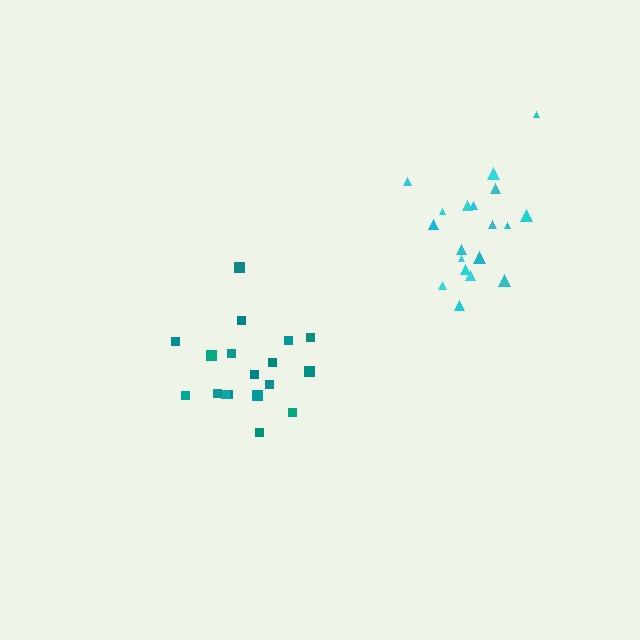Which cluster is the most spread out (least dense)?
Teal.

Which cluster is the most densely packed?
Cyan.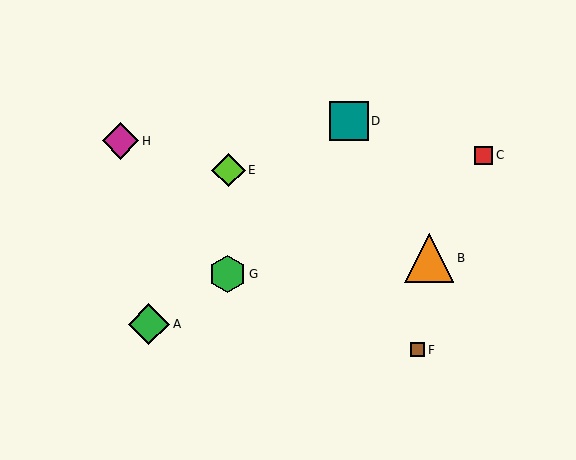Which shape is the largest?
The orange triangle (labeled B) is the largest.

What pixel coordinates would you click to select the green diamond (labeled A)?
Click at (149, 324) to select the green diamond A.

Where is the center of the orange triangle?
The center of the orange triangle is at (429, 258).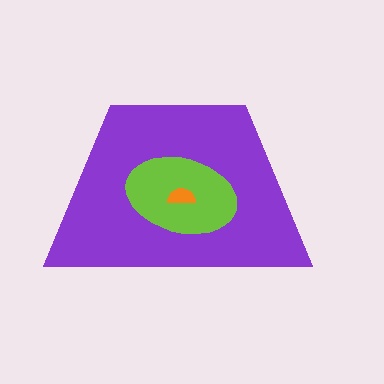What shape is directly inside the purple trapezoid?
The lime ellipse.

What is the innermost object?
The orange semicircle.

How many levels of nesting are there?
3.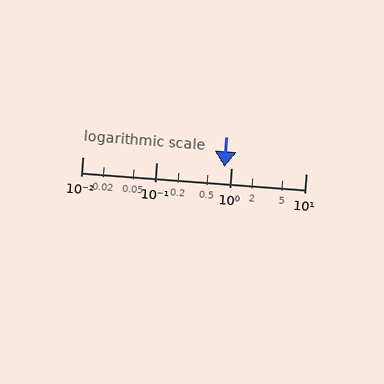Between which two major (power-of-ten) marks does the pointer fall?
The pointer is between 0.1 and 1.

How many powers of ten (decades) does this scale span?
The scale spans 3 decades, from 0.01 to 10.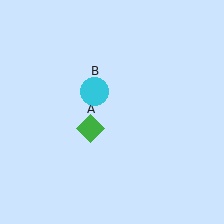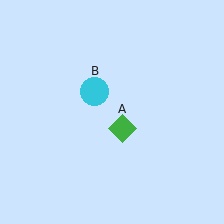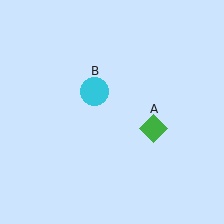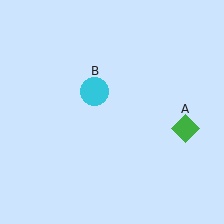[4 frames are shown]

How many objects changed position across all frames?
1 object changed position: green diamond (object A).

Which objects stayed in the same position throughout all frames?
Cyan circle (object B) remained stationary.